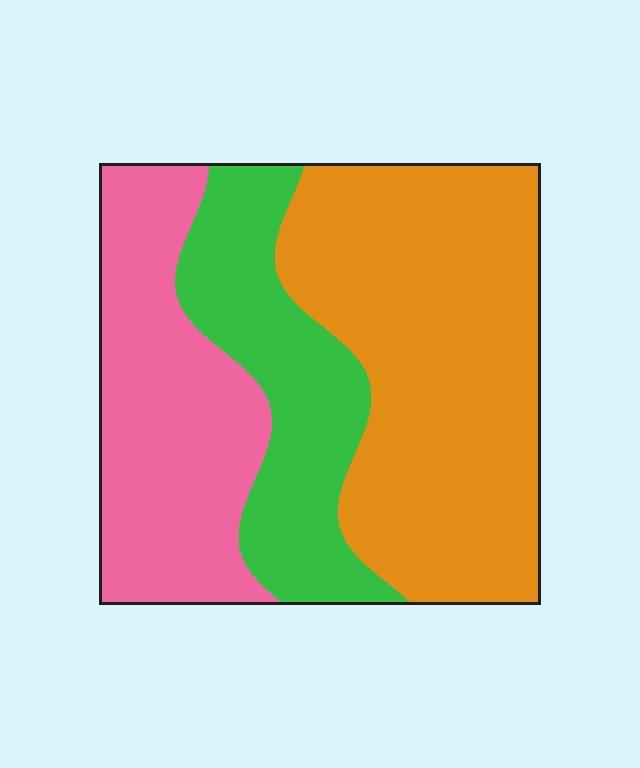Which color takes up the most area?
Orange, at roughly 45%.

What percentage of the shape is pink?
Pink covers 29% of the shape.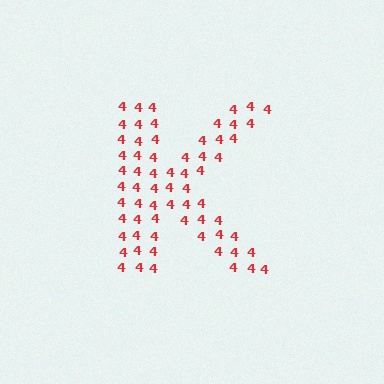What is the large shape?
The large shape is the letter K.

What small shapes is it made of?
It is made of small digit 4's.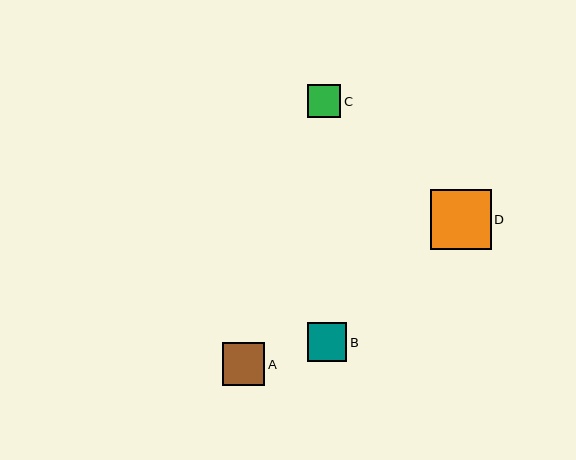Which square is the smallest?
Square C is the smallest with a size of approximately 34 pixels.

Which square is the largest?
Square D is the largest with a size of approximately 61 pixels.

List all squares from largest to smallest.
From largest to smallest: D, A, B, C.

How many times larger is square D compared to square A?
Square D is approximately 1.4 times the size of square A.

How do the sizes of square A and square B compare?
Square A and square B are approximately the same size.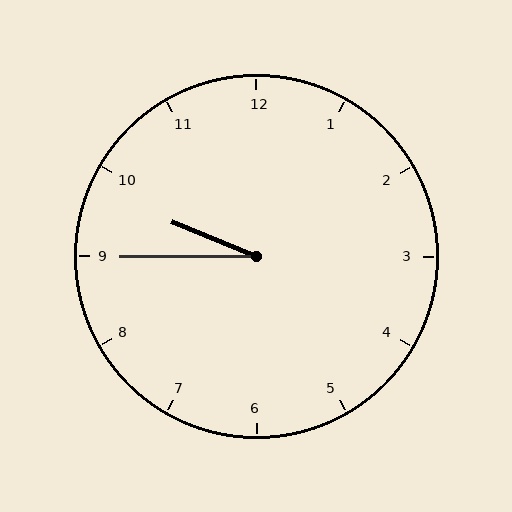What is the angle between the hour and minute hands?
Approximately 22 degrees.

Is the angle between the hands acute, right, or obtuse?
It is acute.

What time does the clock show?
9:45.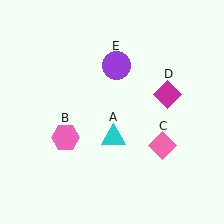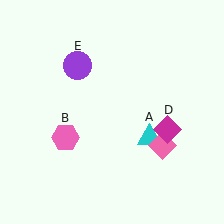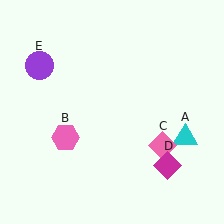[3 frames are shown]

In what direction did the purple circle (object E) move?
The purple circle (object E) moved left.